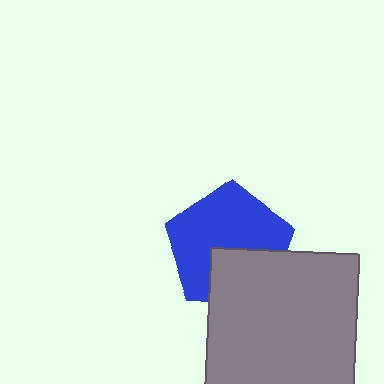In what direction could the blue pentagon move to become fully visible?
The blue pentagon could move up. That would shift it out from behind the gray square entirely.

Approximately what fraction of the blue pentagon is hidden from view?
Roughly 34% of the blue pentagon is hidden behind the gray square.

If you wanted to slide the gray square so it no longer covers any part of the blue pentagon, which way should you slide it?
Slide it down — that is the most direct way to separate the two shapes.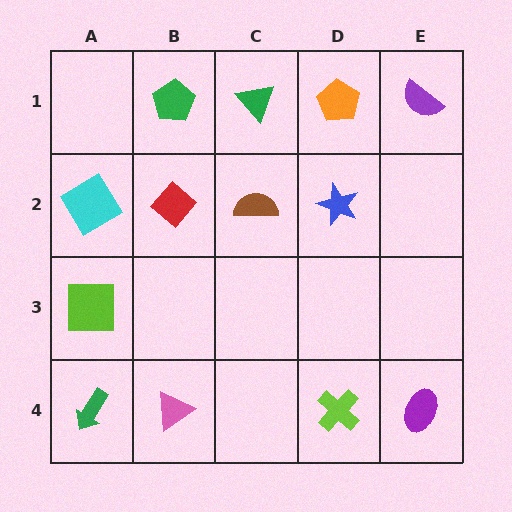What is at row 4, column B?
A pink triangle.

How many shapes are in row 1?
4 shapes.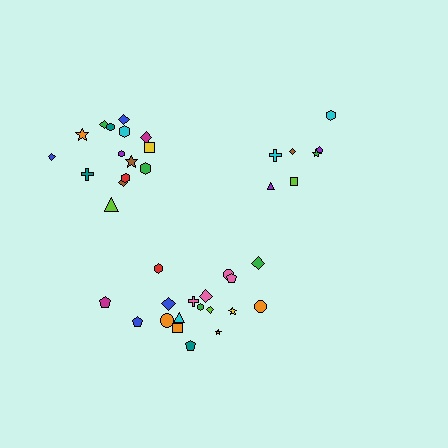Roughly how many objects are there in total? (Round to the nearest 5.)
Roughly 40 objects in total.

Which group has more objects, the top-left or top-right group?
The top-left group.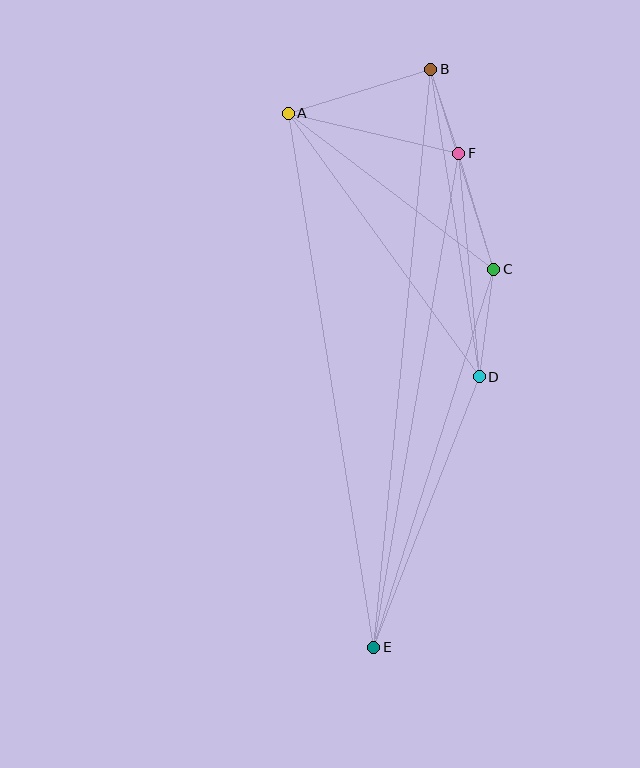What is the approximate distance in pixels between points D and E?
The distance between D and E is approximately 290 pixels.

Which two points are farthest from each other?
Points B and E are farthest from each other.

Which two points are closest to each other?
Points B and F are closest to each other.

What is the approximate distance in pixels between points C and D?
The distance between C and D is approximately 108 pixels.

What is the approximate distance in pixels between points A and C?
The distance between A and C is approximately 258 pixels.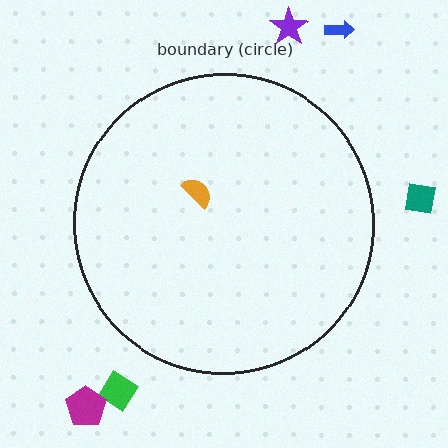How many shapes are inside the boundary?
1 inside, 5 outside.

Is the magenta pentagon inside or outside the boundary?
Outside.